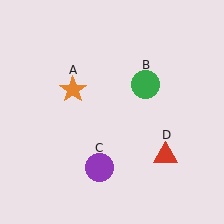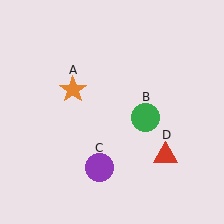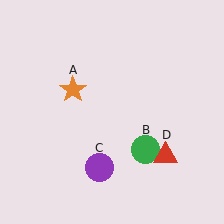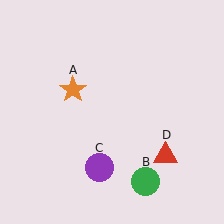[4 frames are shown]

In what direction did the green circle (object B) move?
The green circle (object B) moved down.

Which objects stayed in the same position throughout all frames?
Orange star (object A) and purple circle (object C) and red triangle (object D) remained stationary.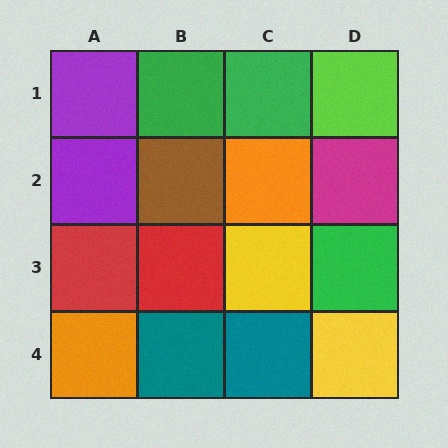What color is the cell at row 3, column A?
Red.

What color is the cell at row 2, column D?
Magenta.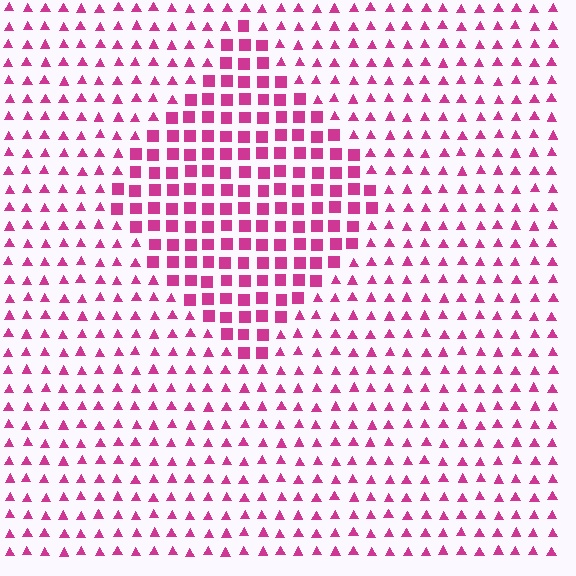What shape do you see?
I see a diamond.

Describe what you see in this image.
The image is filled with small magenta elements arranged in a uniform grid. A diamond-shaped region contains squares, while the surrounding area contains triangles. The boundary is defined purely by the change in element shape.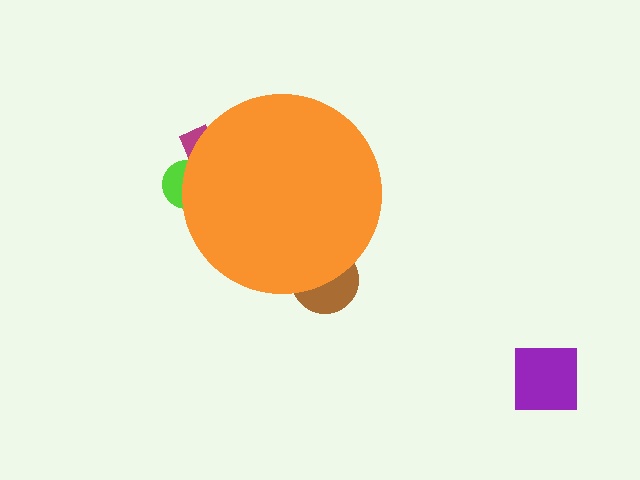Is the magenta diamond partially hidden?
Yes, the magenta diamond is partially hidden behind the orange circle.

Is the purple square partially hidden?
No, the purple square is fully visible.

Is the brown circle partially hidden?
Yes, the brown circle is partially hidden behind the orange circle.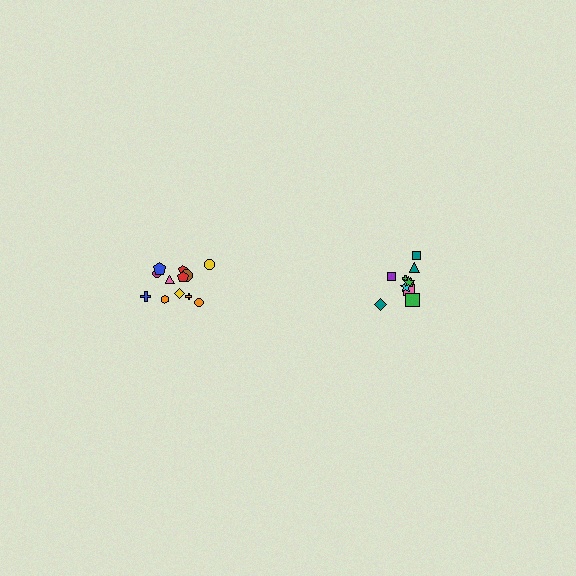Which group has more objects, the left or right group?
The left group.